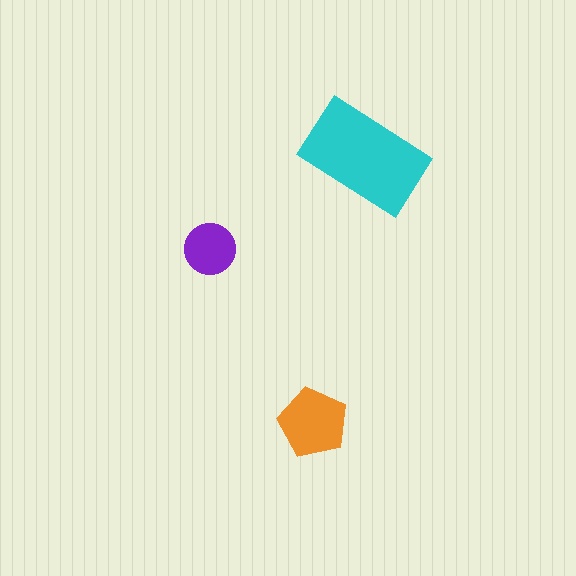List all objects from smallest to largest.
The purple circle, the orange pentagon, the cyan rectangle.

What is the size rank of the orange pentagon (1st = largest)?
2nd.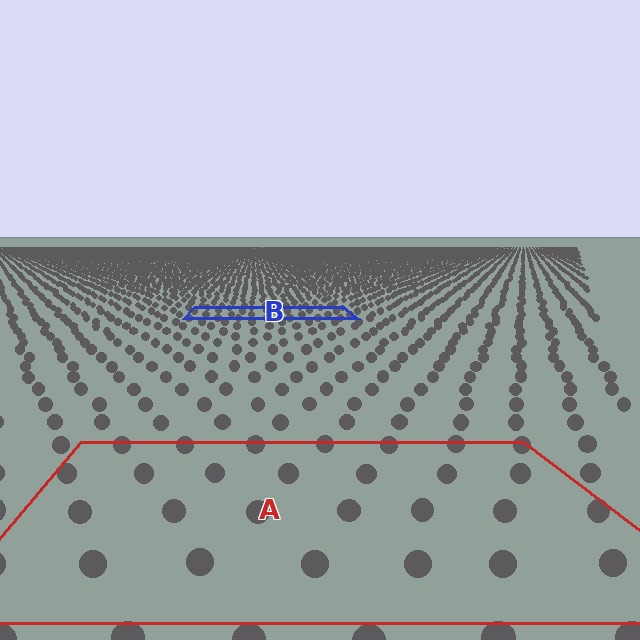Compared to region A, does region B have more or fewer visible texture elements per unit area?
Region B has more texture elements per unit area — they are packed more densely because it is farther away.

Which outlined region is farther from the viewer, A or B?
Region B is farther from the viewer — the texture elements inside it appear smaller and more densely packed.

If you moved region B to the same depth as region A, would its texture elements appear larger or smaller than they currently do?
They would appear larger. At a closer depth, the same texture elements are projected at a bigger on-screen size.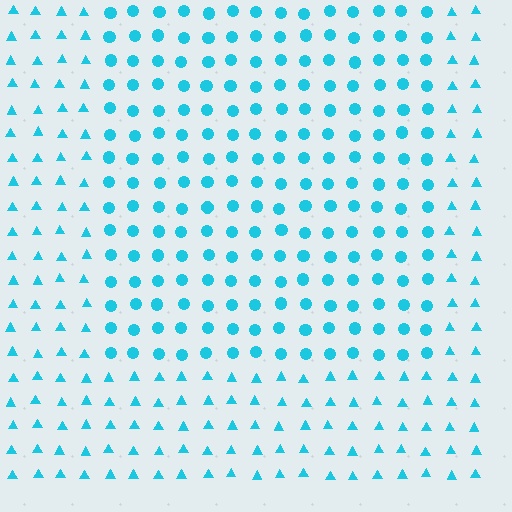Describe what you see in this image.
The image is filled with small cyan elements arranged in a uniform grid. A rectangle-shaped region contains circles, while the surrounding area contains triangles. The boundary is defined purely by the change in element shape.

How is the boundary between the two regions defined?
The boundary is defined by a change in element shape: circles inside vs. triangles outside. All elements share the same color and spacing.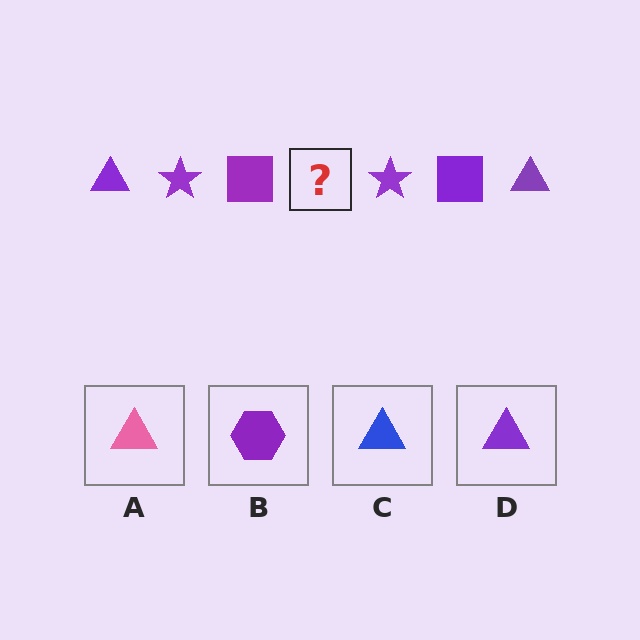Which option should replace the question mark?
Option D.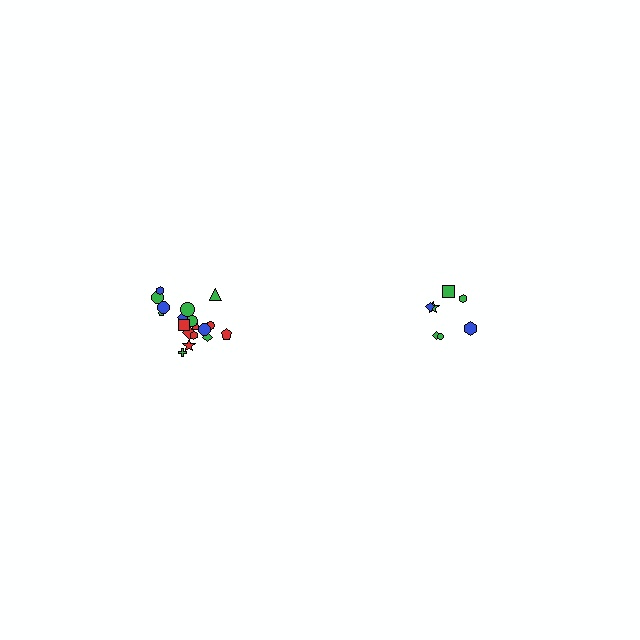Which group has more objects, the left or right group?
The left group.